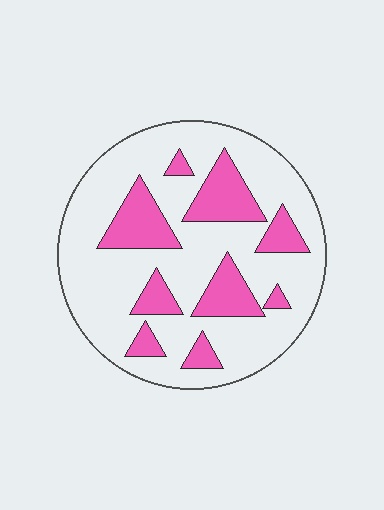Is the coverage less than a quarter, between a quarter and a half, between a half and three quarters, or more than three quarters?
Between a quarter and a half.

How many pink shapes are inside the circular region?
9.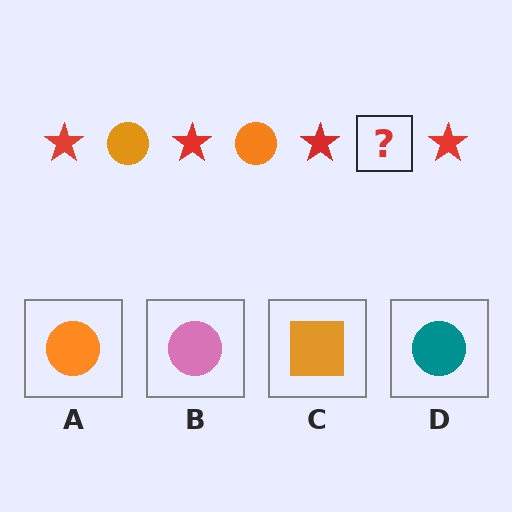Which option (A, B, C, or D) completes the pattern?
A.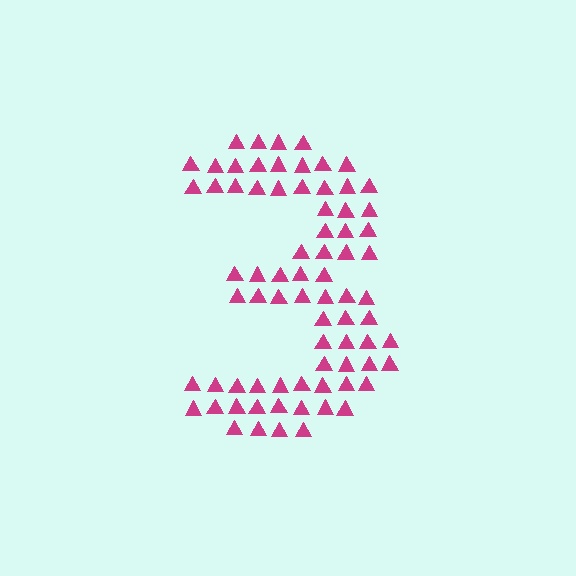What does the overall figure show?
The overall figure shows the digit 3.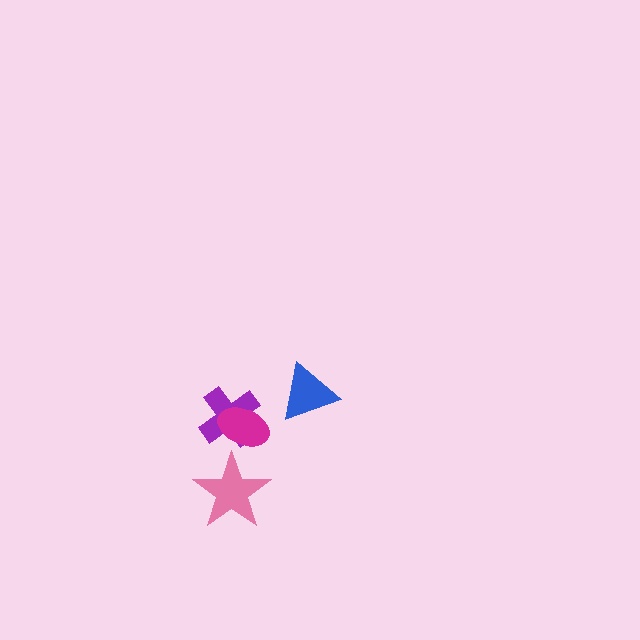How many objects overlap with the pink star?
0 objects overlap with the pink star.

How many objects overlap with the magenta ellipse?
1 object overlaps with the magenta ellipse.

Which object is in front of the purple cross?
The magenta ellipse is in front of the purple cross.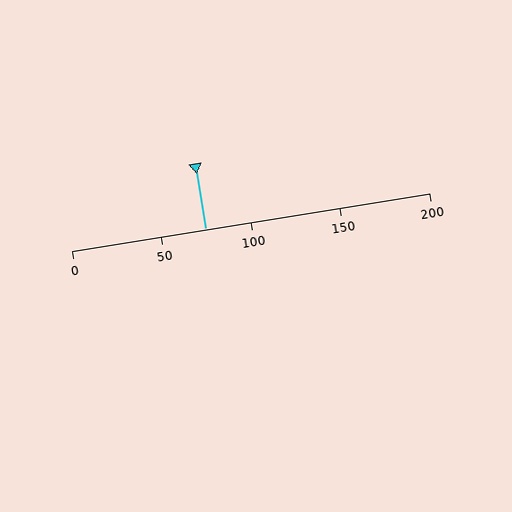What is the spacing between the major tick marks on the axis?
The major ticks are spaced 50 apart.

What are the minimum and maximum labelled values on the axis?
The axis runs from 0 to 200.